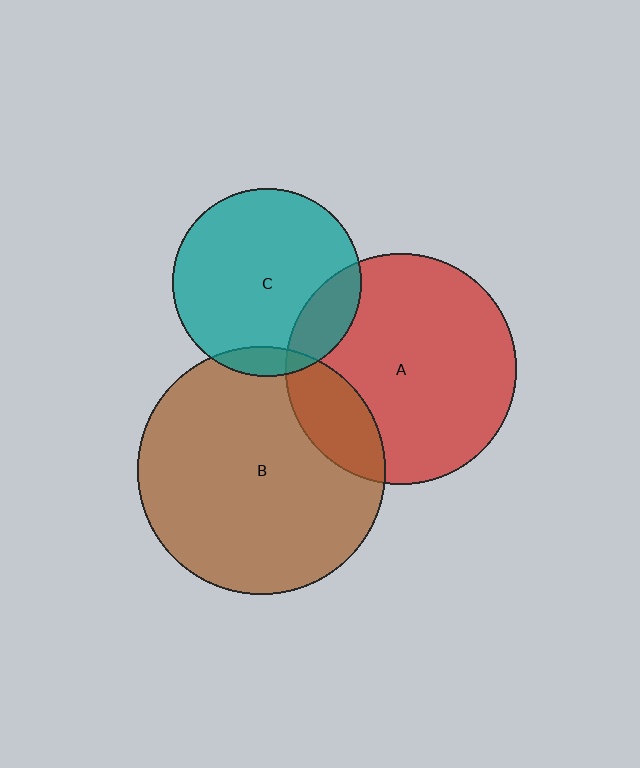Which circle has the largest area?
Circle B (brown).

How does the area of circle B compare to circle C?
Approximately 1.7 times.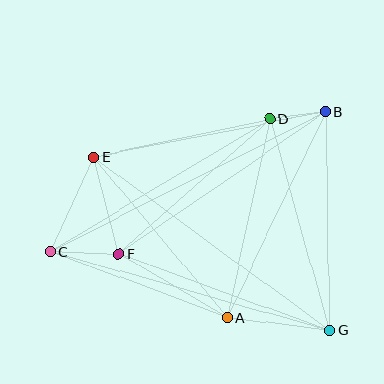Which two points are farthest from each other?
Points B and C are farthest from each other.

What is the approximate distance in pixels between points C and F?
The distance between C and F is approximately 69 pixels.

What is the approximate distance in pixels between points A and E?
The distance between A and E is approximately 209 pixels.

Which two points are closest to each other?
Points B and D are closest to each other.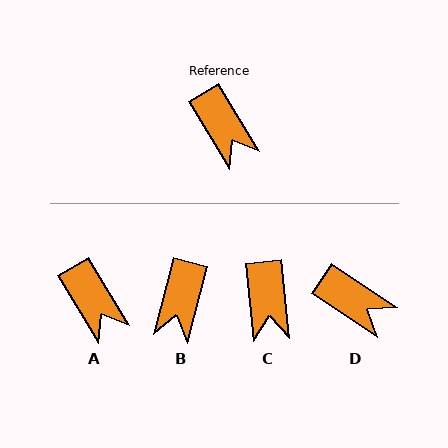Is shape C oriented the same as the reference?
No, it is off by about 25 degrees.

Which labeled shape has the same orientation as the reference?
A.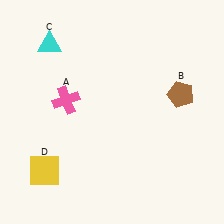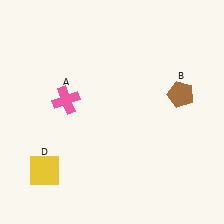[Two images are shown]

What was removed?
The cyan triangle (C) was removed in Image 2.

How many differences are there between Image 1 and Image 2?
There is 1 difference between the two images.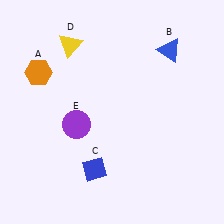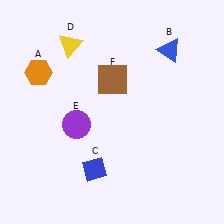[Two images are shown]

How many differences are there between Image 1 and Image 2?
There is 1 difference between the two images.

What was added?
A brown square (F) was added in Image 2.